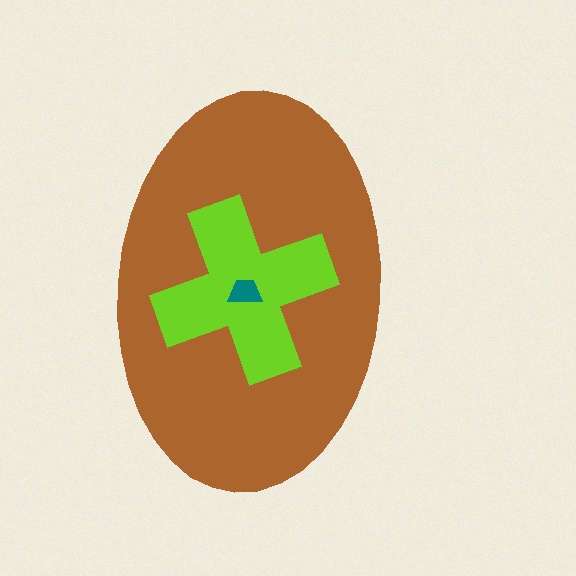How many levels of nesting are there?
3.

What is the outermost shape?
The brown ellipse.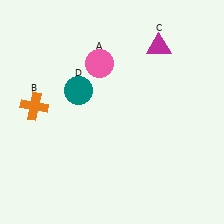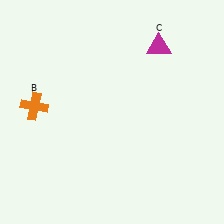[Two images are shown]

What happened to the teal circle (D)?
The teal circle (D) was removed in Image 2. It was in the top-left area of Image 1.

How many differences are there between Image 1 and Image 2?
There are 2 differences between the two images.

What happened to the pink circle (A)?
The pink circle (A) was removed in Image 2. It was in the top-left area of Image 1.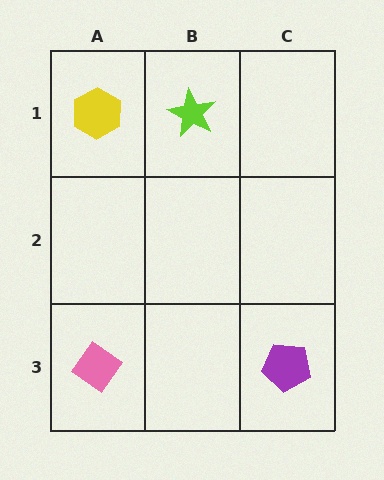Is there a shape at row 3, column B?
No, that cell is empty.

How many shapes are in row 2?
0 shapes.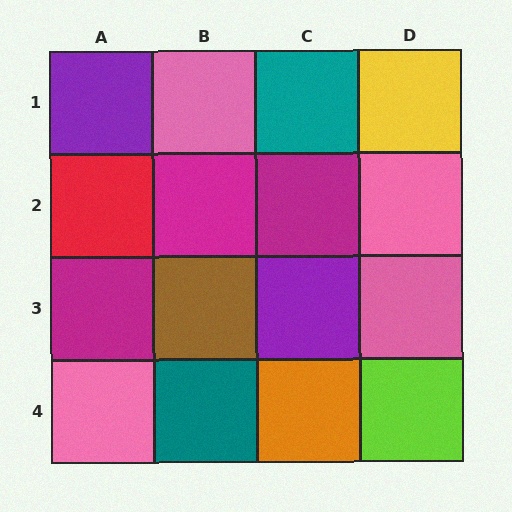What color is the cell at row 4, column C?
Orange.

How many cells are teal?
2 cells are teal.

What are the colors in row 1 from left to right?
Purple, pink, teal, yellow.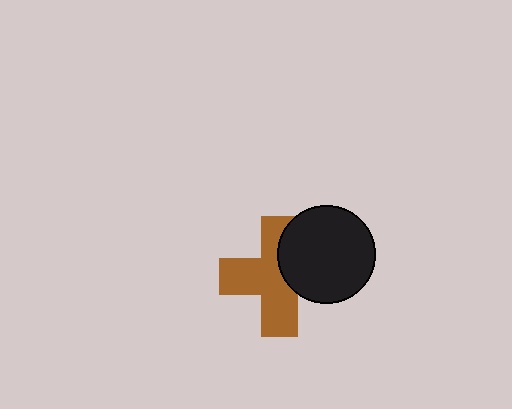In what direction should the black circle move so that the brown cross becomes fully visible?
The black circle should move right. That is the shortest direction to clear the overlap and leave the brown cross fully visible.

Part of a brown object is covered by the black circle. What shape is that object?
It is a cross.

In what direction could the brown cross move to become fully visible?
The brown cross could move left. That would shift it out from behind the black circle entirely.